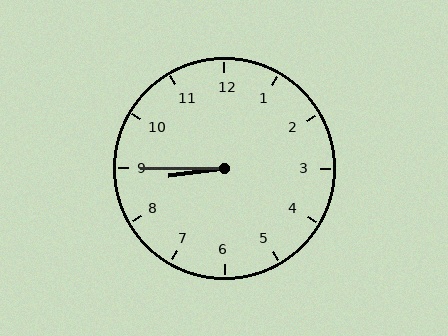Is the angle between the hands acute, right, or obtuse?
It is acute.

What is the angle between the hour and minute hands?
Approximately 8 degrees.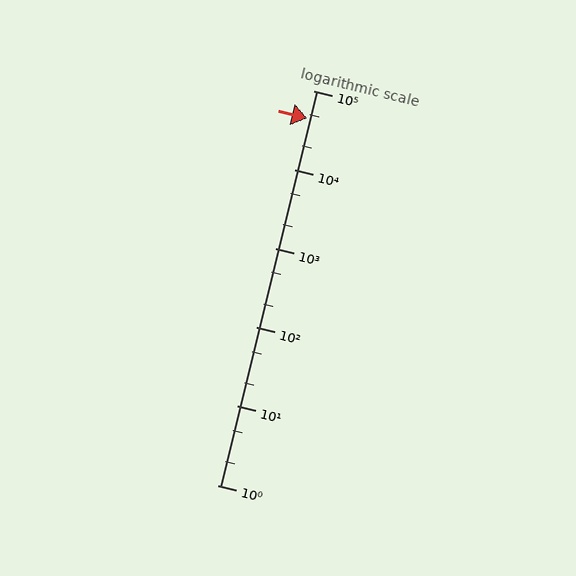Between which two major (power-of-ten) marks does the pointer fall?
The pointer is between 10000 and 100000.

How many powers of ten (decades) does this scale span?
The scale spans 5 decades, from 1 to 100000.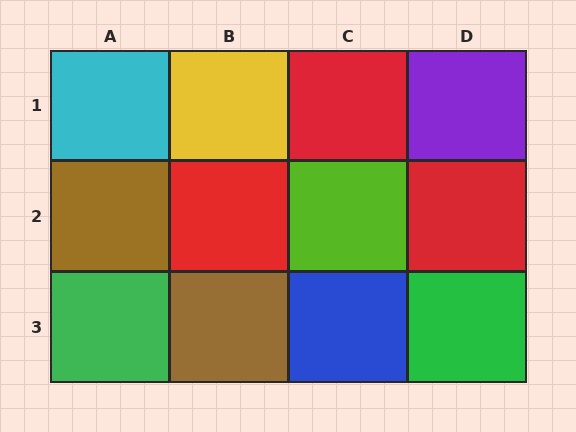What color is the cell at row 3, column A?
Green.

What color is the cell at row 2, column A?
Brown.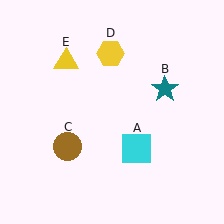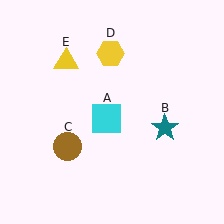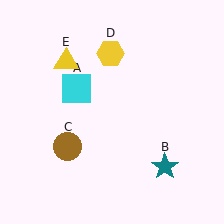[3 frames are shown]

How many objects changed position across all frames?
2 objects changed position: cyan square (object A), teal star (object B).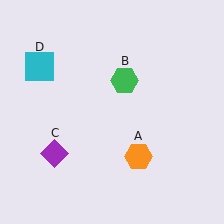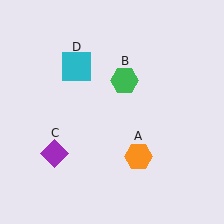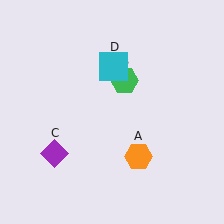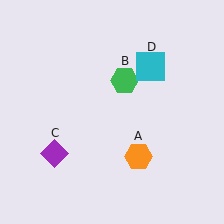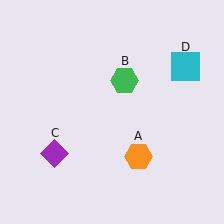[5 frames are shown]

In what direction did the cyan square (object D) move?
The cyan square (object D) moved right.